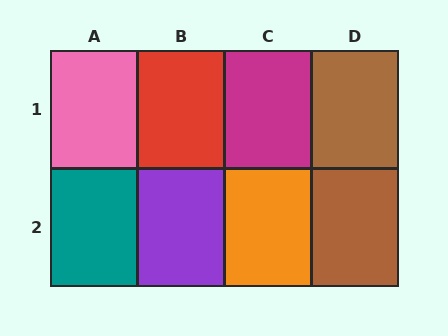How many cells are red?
1 cell is red.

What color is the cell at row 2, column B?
Purple.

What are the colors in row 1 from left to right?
Pink, red, magenta, brown.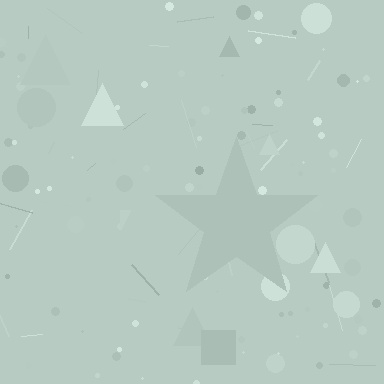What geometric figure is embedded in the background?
A star is embedded in the background.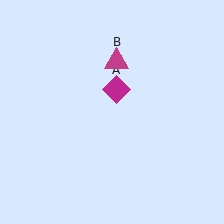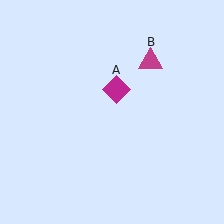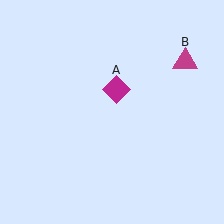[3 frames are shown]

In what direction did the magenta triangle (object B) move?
The magenta triangle (object B) moved right.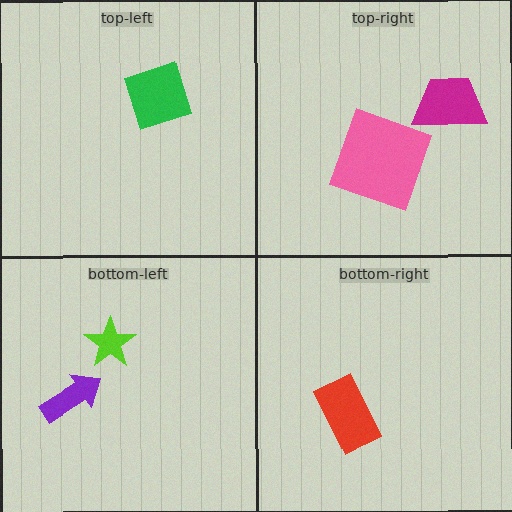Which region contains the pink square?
The top-right region.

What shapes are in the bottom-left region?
The purple arrow, the lime star.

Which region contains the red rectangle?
The bottom-right region.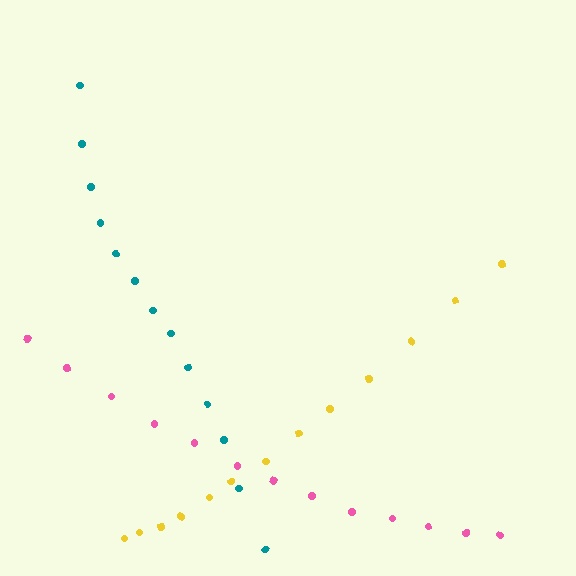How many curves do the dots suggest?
There are 3 distinct paths.